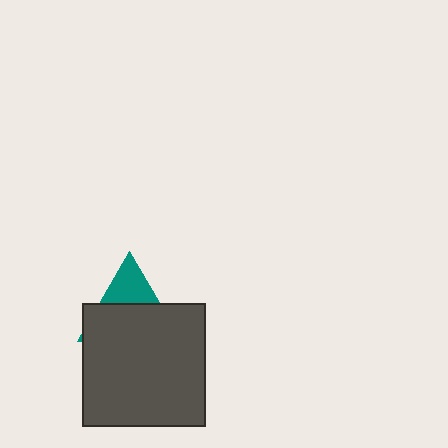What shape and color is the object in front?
The object in front is a dark gray square.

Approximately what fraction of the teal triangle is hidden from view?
Roughly 66% of the teal triangle is hidden behind the dark gray square.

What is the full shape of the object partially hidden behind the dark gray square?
The partially hidden object is a teal triangle.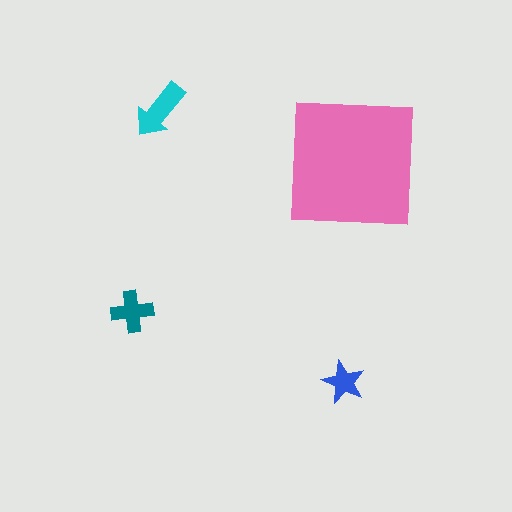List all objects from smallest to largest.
The blue star, the teal cross, the cyan arrow, the pink square.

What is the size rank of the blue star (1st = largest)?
4th.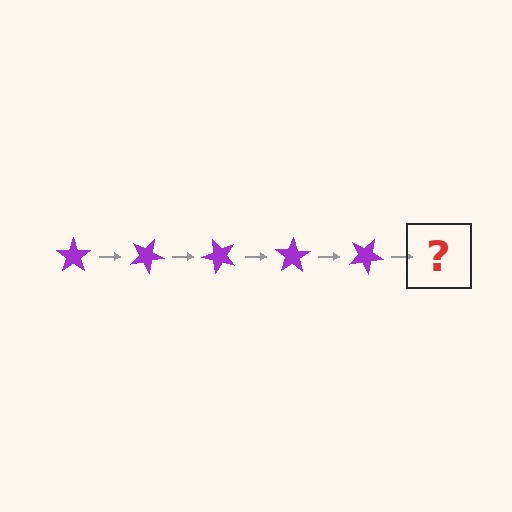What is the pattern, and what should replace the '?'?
The pattern is that the star rotates 25 degrees each step. The '?' should be a purple star rotated 125 degrees.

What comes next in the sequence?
The next element should be a purple star rotated 125 degrees.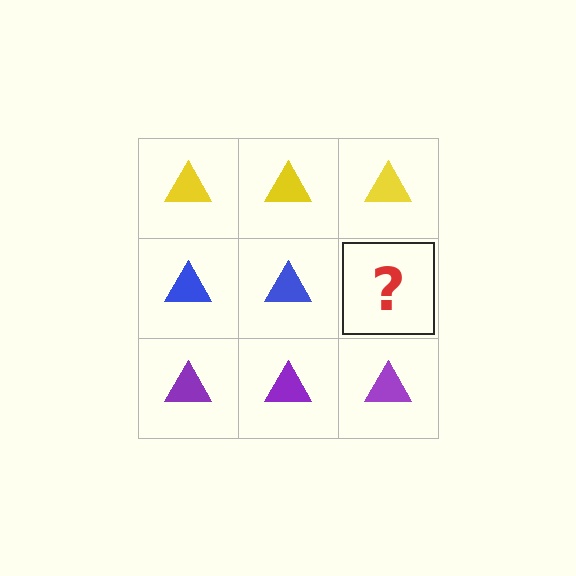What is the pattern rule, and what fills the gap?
The rule is that each row has a consistent color. The gap should be filled with a blue triangle.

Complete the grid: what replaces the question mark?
The question mark should be replaced with a blue triangle.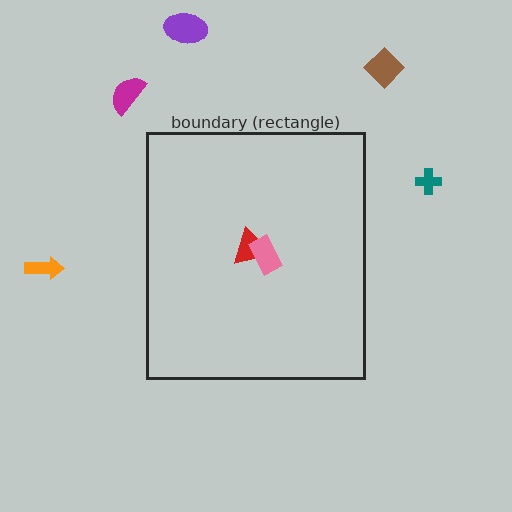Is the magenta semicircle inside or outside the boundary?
Outside.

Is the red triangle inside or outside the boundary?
Inside.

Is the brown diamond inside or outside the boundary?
Outside.